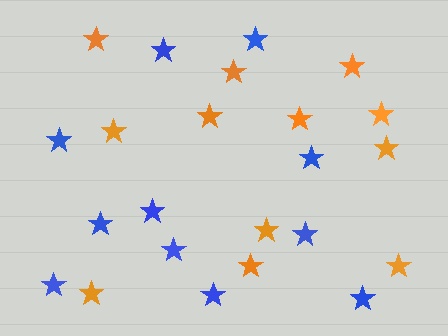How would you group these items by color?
There are 2 groups: one group of blue stars (11) and one group of orange stars (12).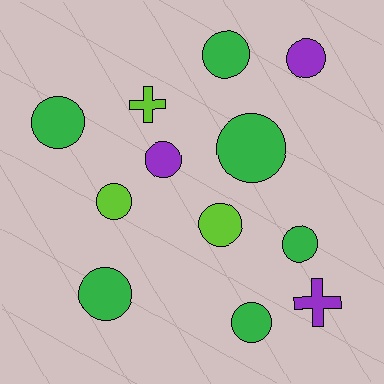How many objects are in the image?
There are 12 objects.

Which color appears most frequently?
Green, with 6 objects.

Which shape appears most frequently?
Circle, with 10 objects.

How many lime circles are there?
There are 2 lime circles.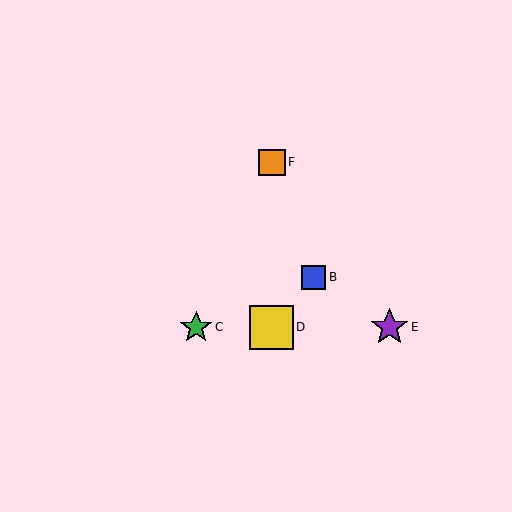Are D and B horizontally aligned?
No, D is at y≈327 and B is at y≈277.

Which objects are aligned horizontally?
Objects A, C, D, E are aligned horizontally.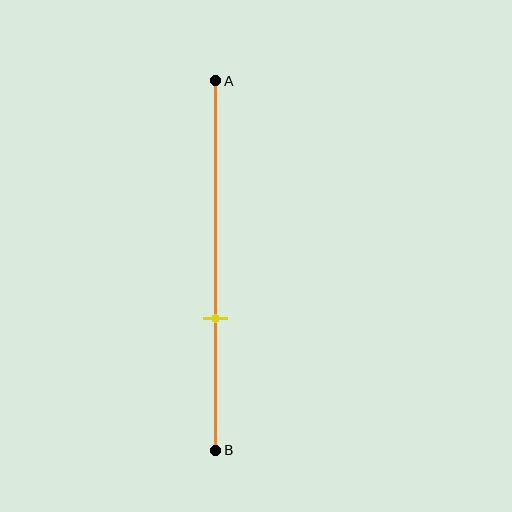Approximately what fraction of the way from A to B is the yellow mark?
The yellow mark is approximately 65% of the way from A to B.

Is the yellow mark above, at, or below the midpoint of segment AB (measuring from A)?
The yellow mark is below the midpoint of segment AB.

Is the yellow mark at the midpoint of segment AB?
No, the mark is at about 65% from A, not at the 50% midpoint.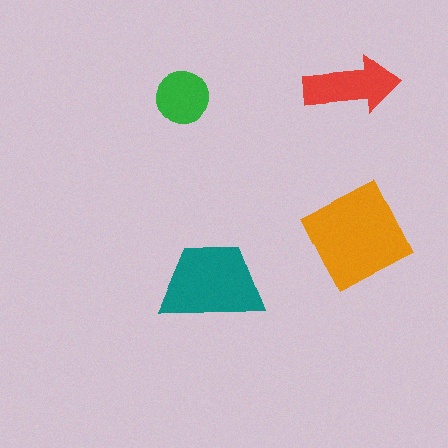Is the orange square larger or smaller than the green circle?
Larger.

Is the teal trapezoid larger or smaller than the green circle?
Larger.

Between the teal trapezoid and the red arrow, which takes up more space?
The teal trapezoid.